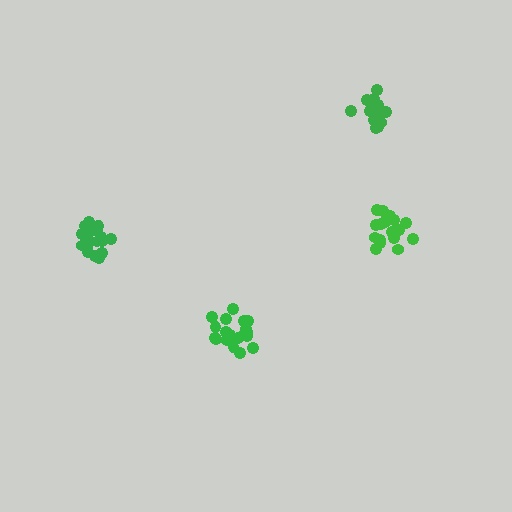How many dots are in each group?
Group 1: 18 dots, Group 2: 21 dots, Group 3: 18 dots, Group 4: 17 dots (74 total).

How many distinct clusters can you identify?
There are 4 distinct clusters.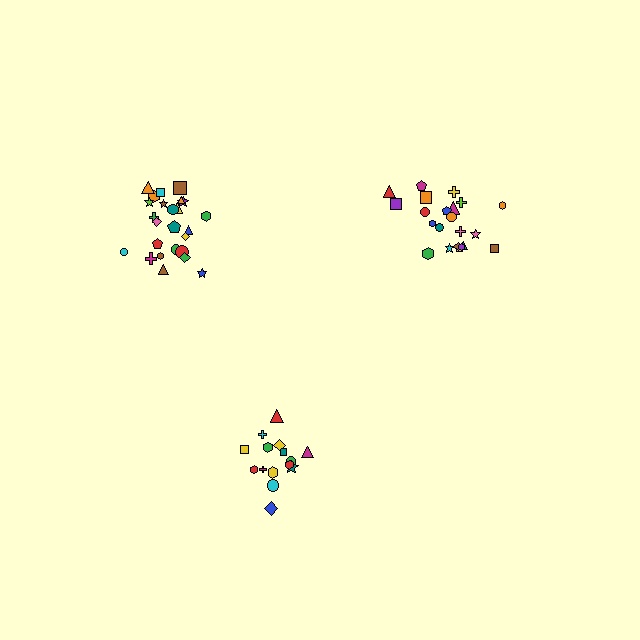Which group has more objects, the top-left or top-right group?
The top-left group.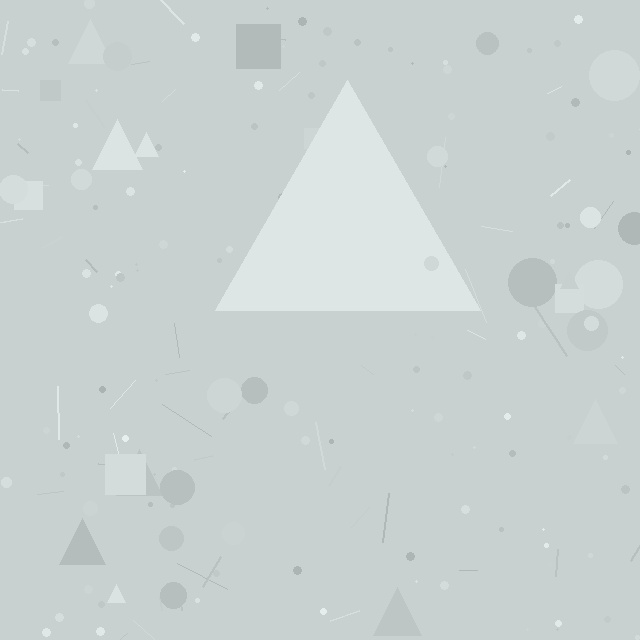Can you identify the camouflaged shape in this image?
The camouflaged shape is a triangle.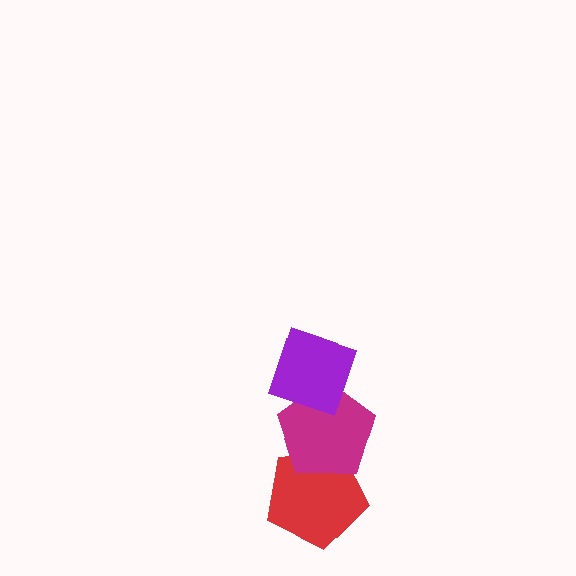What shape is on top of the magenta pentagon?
The purple diamond is on top of the magenta pentagon.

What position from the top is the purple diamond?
The purple diamond is 1st from the top.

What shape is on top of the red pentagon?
The magenta pentagon is on top of the red pentagon.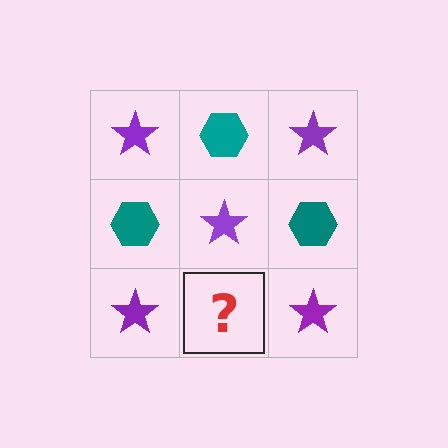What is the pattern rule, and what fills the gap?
The rule is that it alternates purple star and teal hexagon in a checkerboard pattern. The gap should be filled with a teal hexagon.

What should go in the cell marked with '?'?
The missing cell should contain a teal hexagon.